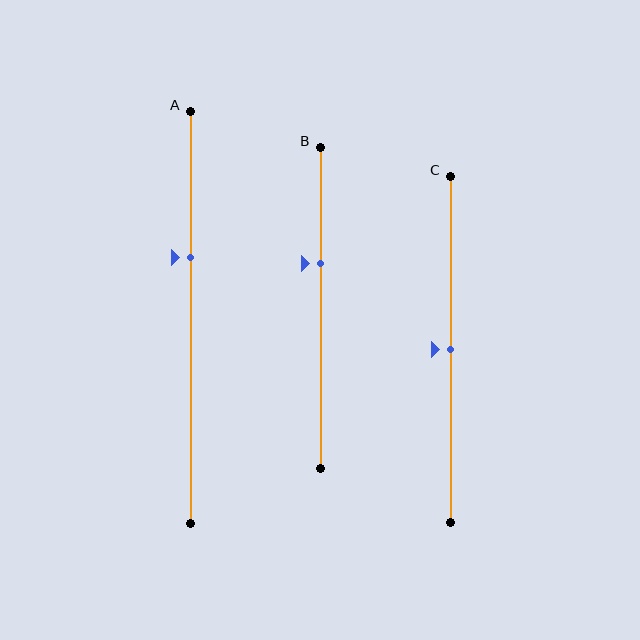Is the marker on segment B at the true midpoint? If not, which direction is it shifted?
No, the marker on segment B is shifted upward by about 14% of the segment length.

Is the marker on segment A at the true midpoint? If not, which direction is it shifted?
No, the marker on segment A is shifted upward by about 15% of the segment length.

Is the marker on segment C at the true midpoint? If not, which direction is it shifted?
Yes, the marker on segment C is at the true midpoint.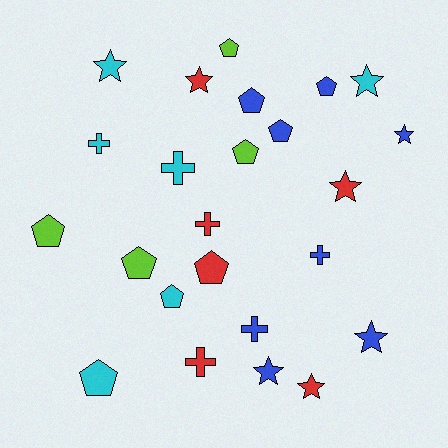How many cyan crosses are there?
There are 2 cyan crosses.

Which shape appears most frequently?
Pentagon, with 10 objects.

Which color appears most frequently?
Blue, with 8 objects.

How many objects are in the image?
There are 24 objects.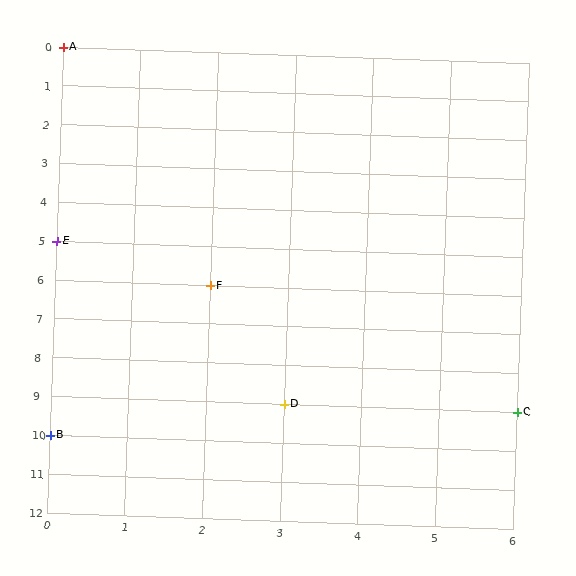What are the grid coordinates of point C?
Point C is at grid coordinates (6, 9).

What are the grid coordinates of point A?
Point A is at grid coordinates (0, 0).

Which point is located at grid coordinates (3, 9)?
Point D is at (3, 9).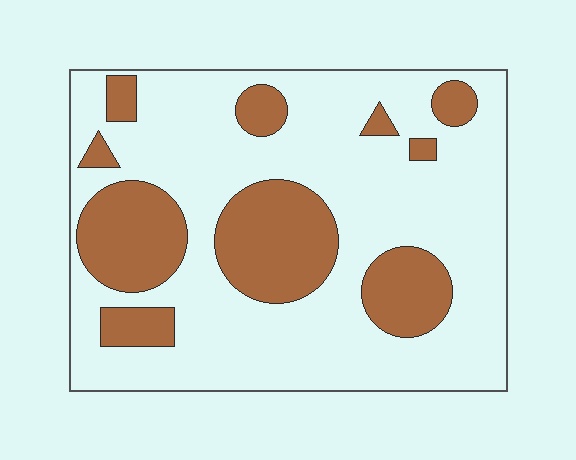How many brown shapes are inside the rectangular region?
10.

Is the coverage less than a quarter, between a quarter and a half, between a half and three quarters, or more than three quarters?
Between a quarter and a half.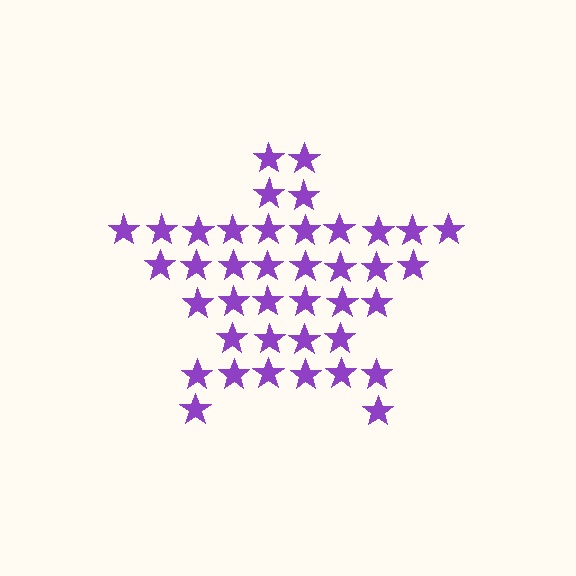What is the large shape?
The large shape is a star.